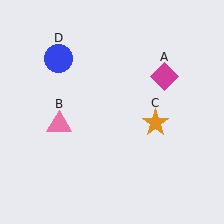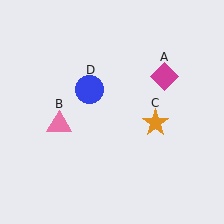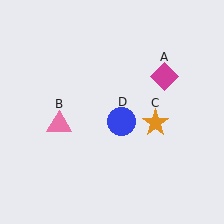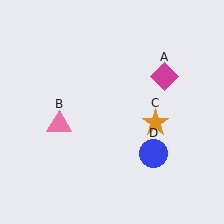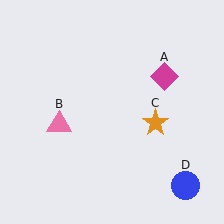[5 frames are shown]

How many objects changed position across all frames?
1 object changed position: blue circle (object D).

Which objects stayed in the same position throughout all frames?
Magenta diamond (object A) and pink triangle (object B) and orange star (object C) remained stationary.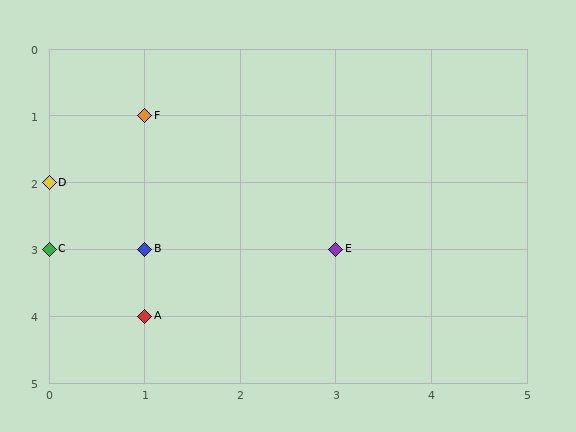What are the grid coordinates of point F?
Point F is at grid coordinates (1, 1).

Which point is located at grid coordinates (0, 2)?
Point D is at (0, 2).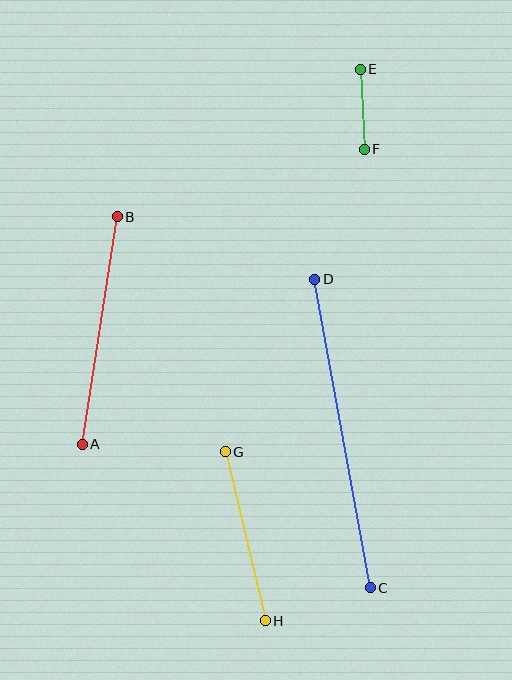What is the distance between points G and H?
The distance is approximately 174 pixels.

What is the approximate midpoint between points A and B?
The midpoint is at approximately (100, 330) pixels.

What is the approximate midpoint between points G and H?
The midpoint is at approximately (245, 536) pixels.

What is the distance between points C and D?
The distance is approximately 314 pixels.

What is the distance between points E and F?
The distance is approximately 80 pixels.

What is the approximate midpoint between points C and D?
The midpoint is at approximately (343, 434) pixels.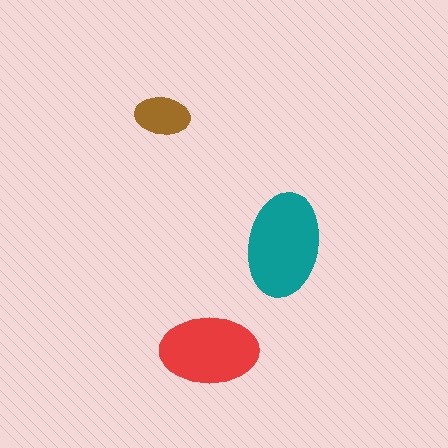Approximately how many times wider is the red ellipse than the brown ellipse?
About 2 times wider.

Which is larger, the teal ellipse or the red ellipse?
The teal one.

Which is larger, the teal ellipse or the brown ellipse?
The teal one.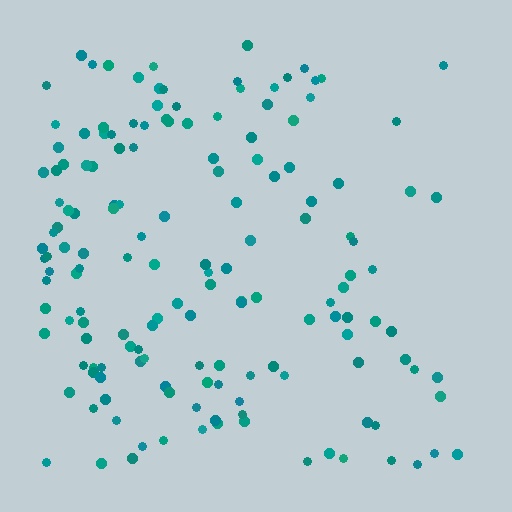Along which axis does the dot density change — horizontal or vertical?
Horizontal.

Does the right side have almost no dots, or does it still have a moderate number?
Still a moderate number, just noticeably fewer than the left.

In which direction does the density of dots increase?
From right to left, with the left side densest.